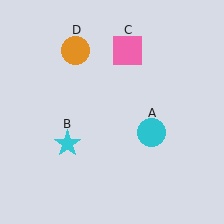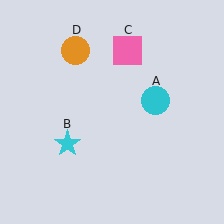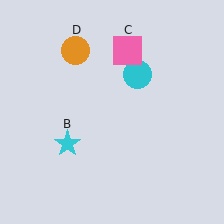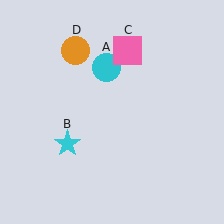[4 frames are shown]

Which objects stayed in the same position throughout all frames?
Cyan star (object B) and pink square (object C) and orange circle (object D) remained stationary.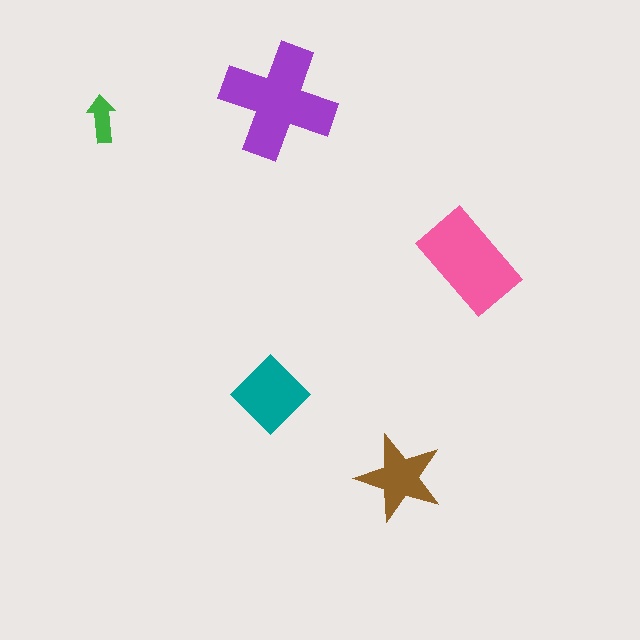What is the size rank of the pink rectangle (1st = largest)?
2nd.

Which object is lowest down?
The brown star is bottommost.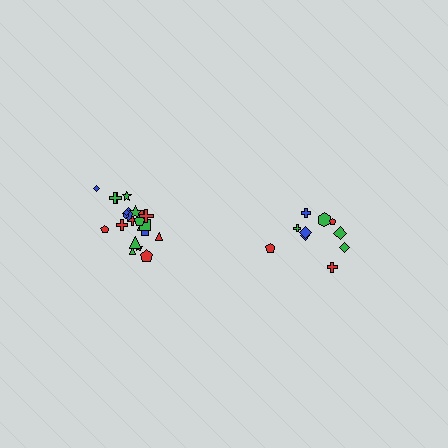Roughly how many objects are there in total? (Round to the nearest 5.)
Roughly 30 objects in total.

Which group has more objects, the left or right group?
The left group.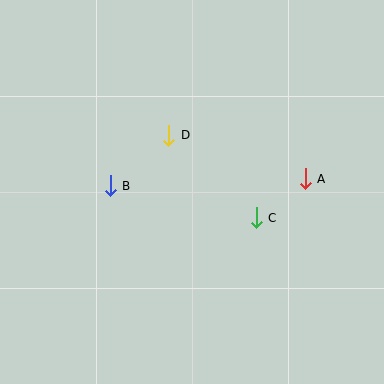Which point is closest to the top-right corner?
Point A is closest to the top-right corner.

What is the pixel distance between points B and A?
The distance between B and A is 195 pixels.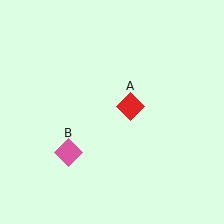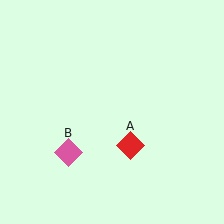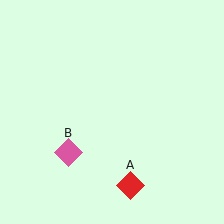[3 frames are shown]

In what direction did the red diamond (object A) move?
The red diamond (object A) moved down.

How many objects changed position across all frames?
1 object changed position: red diamond (object A).